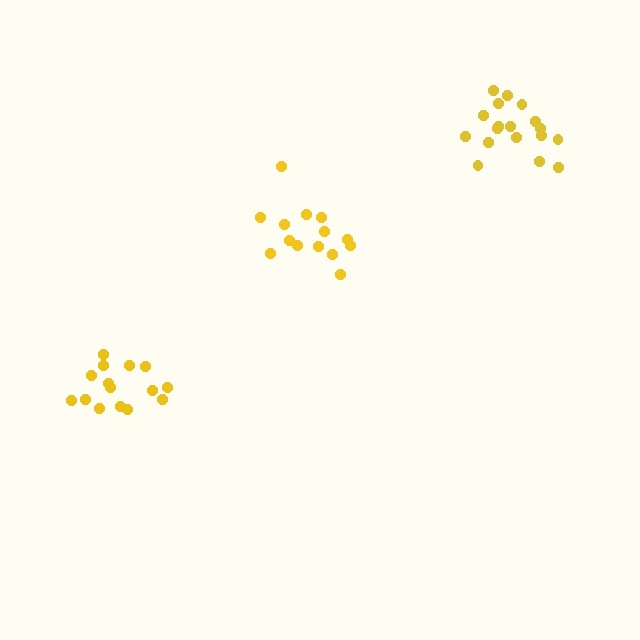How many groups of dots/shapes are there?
There are 3 groups.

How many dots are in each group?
Group 1: 15 dots, Group 2: 14 dots, Group 3: 18 dots (47 total).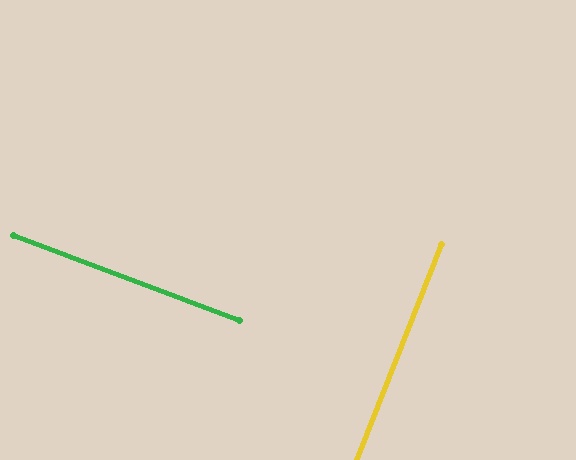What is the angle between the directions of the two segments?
Approximately 89 degrees.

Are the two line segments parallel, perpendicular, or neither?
Perpendicular — they meet at approximately 89°.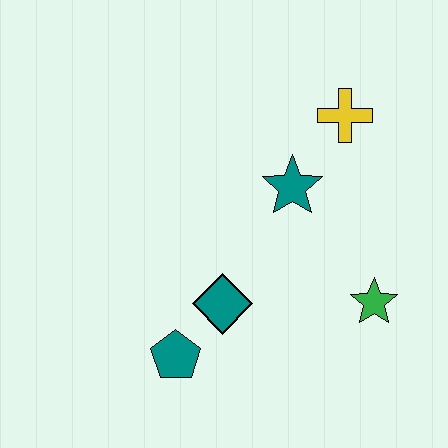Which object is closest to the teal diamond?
The teal pentagon is closest to the teal diamond.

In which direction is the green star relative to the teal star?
The green star is below the teal star.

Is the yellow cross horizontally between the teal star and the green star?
Yes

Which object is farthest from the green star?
The teal pentagon is farthest from the green star.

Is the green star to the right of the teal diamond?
Yes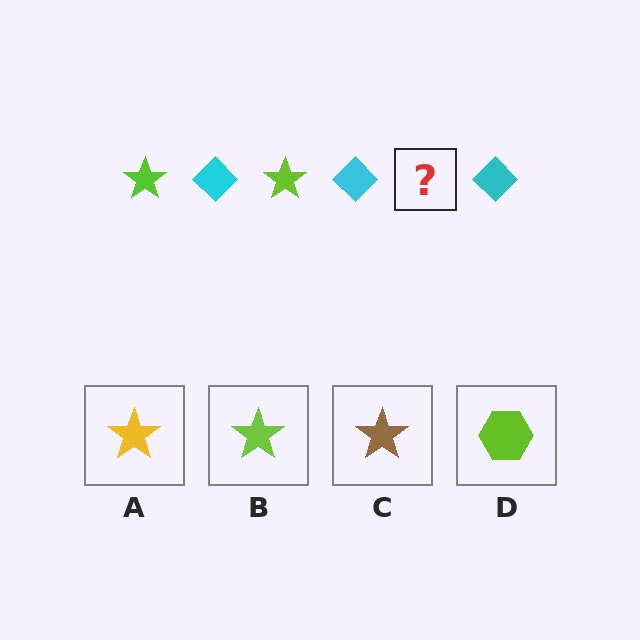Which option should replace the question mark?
Option B.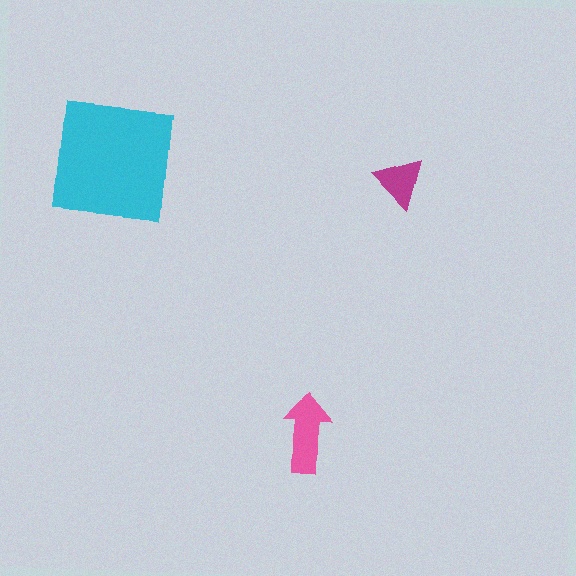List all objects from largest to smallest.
The cyan square, the pink arrow, the magenta triangle.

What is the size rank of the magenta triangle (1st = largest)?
3rd.